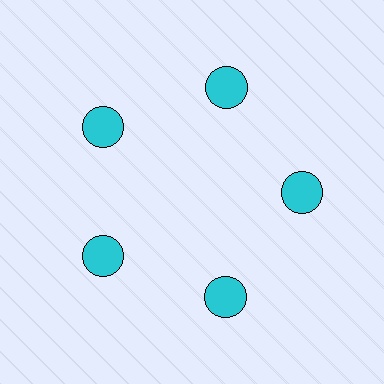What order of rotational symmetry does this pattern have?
This pattern has 5-fold rotational symmetry.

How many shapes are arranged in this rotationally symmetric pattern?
There are 5 shapes, arranged in 5 groups of 1.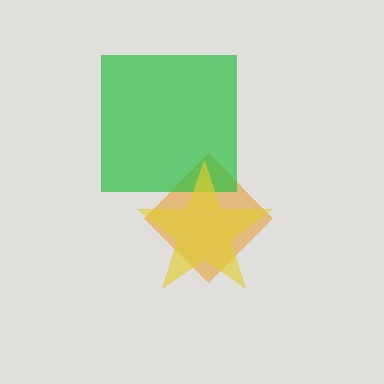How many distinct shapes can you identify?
There are 3 distinct shapes: an orange diamond, a green square, a yellow star.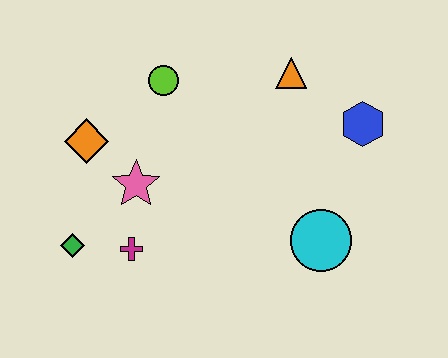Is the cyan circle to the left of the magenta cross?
No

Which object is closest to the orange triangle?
The blue hexagon is closest to the orange triangle.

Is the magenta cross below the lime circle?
Yes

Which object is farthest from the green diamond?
The blue hexagon is farthest from the green diamond.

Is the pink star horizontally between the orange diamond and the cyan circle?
Yes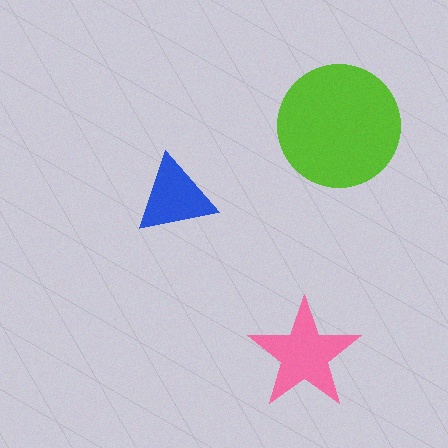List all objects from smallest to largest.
The blue triangle, the pink star, the lime circle.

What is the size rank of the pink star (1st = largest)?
2nd.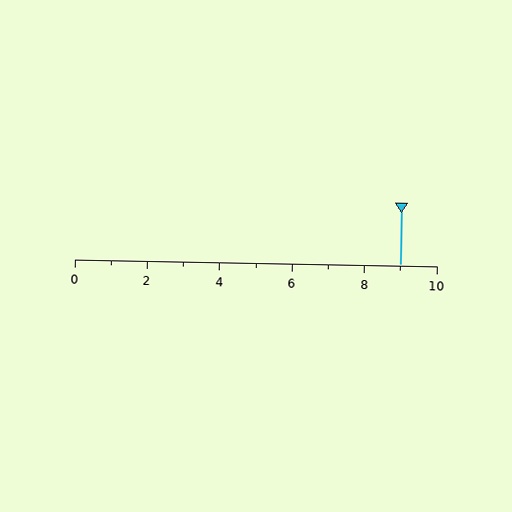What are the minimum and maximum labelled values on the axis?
The axis runs from 0 to 10.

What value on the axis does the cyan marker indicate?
The marker indicates approximately 9.